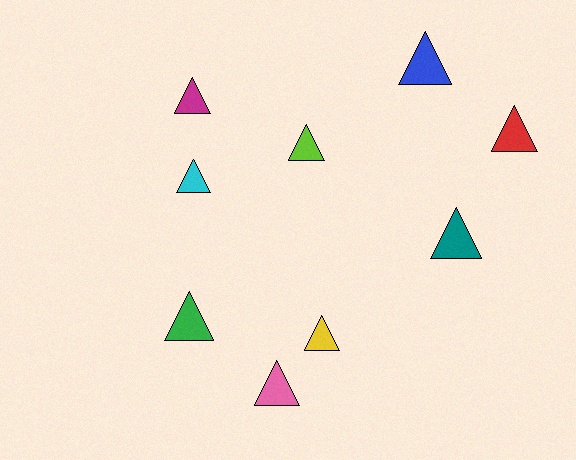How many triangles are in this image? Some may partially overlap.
There are 9 triangles.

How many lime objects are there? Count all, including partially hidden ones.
There is 1 lime object.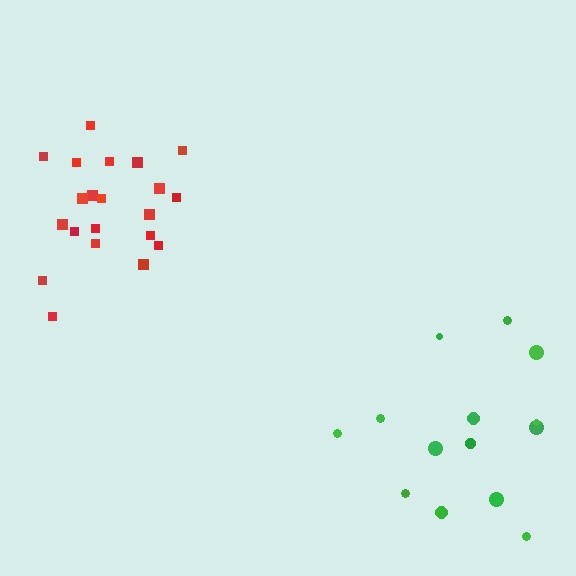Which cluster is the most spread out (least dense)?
Green.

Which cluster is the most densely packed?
Red.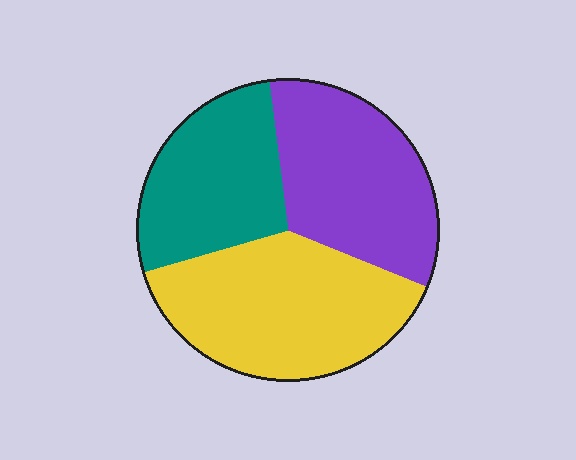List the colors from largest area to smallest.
From largest to smallest: yellow, purple, teal.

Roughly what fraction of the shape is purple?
Purple takes up about one third (1/3) of the shape.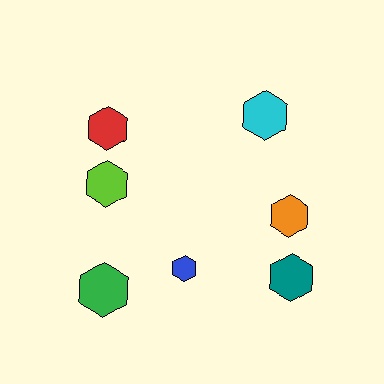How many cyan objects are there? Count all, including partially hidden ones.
There is 1 cyan object.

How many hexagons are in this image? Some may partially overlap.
There are 7 hexagons.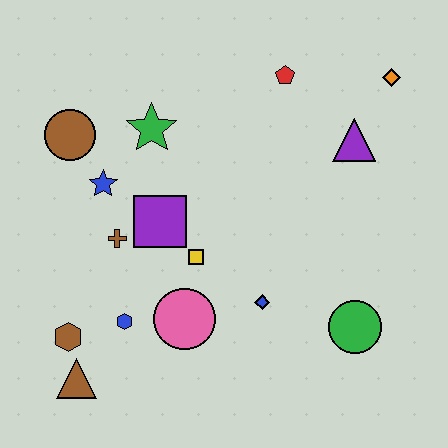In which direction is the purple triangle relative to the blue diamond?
The purple triangle is above the blue diamond.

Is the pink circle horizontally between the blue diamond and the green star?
Yes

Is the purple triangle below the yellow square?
No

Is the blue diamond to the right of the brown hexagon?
Yes